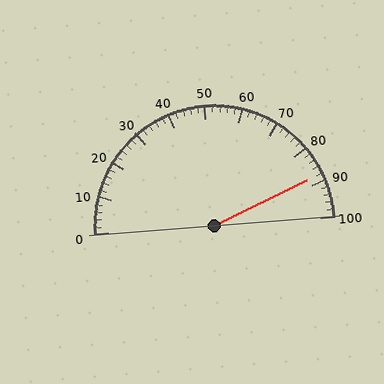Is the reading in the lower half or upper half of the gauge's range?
The reading is in the upper half of the range (0 to 100).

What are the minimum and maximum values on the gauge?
The gauge ranges from 0 to 100.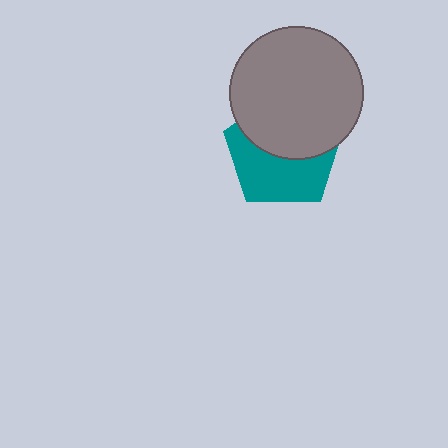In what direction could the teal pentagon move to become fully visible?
The teal pentagon could move down. That would shift it out from behind the gray circle entirely.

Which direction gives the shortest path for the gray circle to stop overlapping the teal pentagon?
Moving up gives the shortest separation.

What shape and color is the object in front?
The object in front is a gray circle.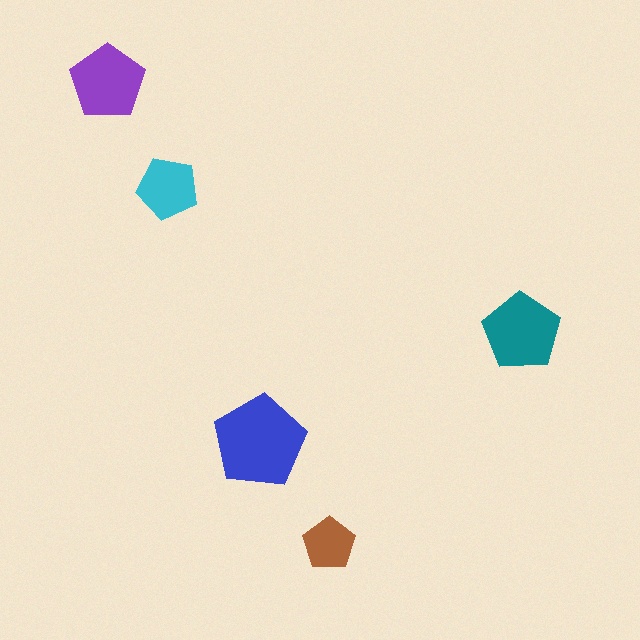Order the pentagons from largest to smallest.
the blue one, the teal one, the purple one, the cyan one, the brown one.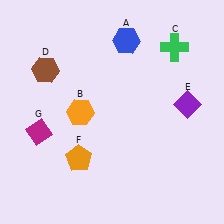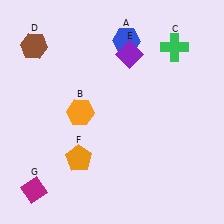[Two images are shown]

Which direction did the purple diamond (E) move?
The purple diamond (E) moved left.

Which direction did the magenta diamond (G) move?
The magenta diamond (G) moved down.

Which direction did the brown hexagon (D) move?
The brown hexagon (D) moved up.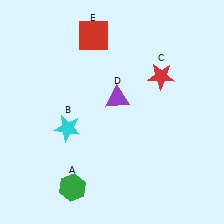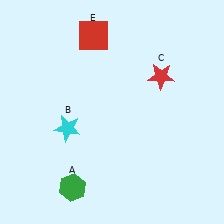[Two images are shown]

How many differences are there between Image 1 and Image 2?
There is 1 difference between the two images.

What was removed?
The purple triangle (D) was removed in Image 2.